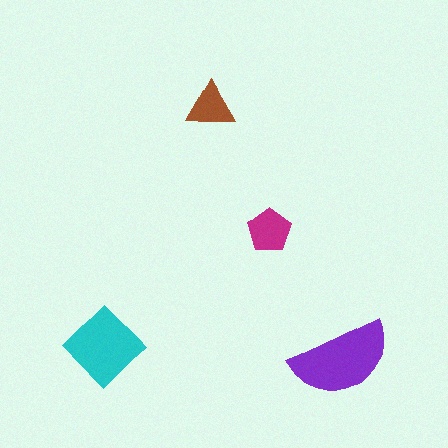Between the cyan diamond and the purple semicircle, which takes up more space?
The purple semicircle.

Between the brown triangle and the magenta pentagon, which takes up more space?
The magenta pentagon.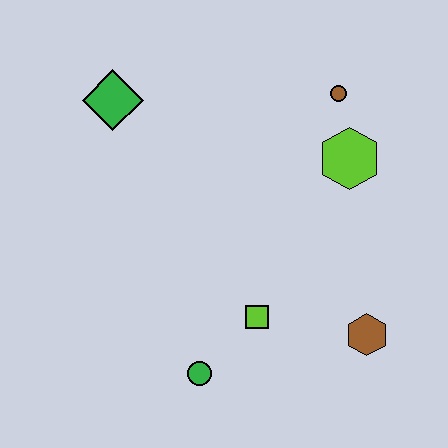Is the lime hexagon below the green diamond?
Yes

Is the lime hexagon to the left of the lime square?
No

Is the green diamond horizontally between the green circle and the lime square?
No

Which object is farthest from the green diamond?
The brown hexagon is farthest from the green diamond.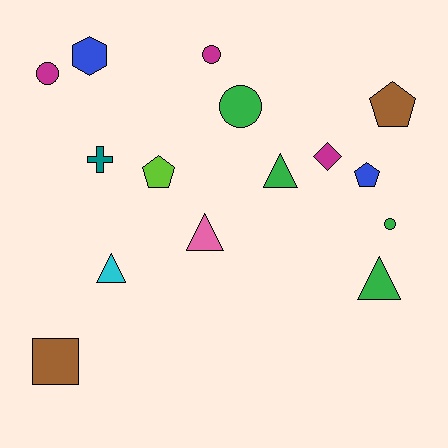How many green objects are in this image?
There are 4 green objects.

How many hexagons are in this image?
There is 1 hexagon.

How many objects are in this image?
There are 15 objects.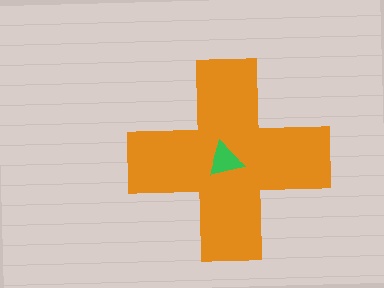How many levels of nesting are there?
2.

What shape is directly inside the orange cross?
The green triangle.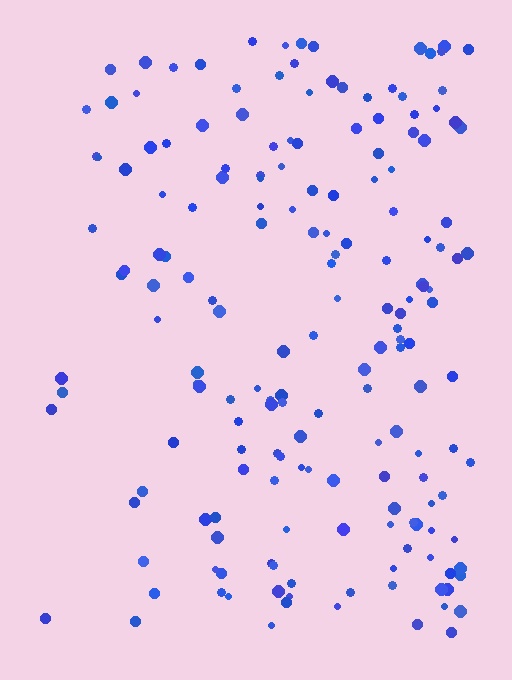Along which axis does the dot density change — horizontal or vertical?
Horizontal.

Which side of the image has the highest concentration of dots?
The right.